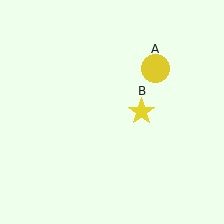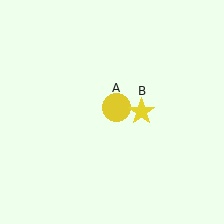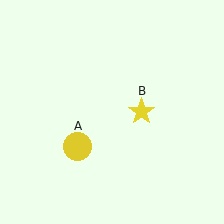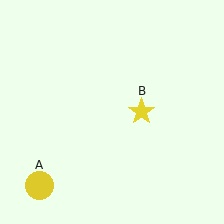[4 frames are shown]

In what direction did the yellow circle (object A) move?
The yellow circle (object A) moved down and to the left.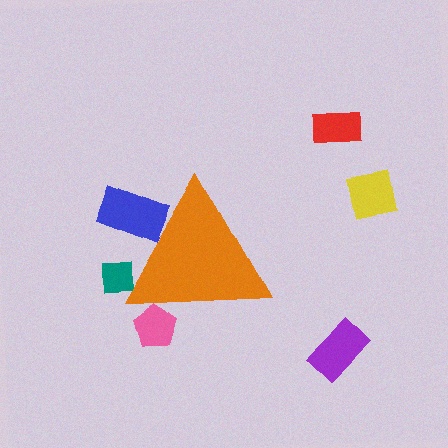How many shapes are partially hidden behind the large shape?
3 shapes are partially hidden.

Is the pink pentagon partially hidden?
Yes, the pink pentagon is partially hidden behind the orange triangle.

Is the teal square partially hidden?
Yes, the teal square is partially hidden behind the orange triangle.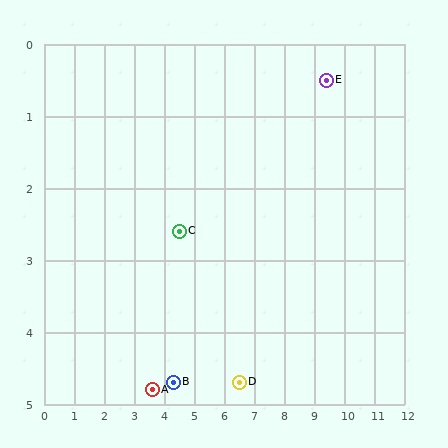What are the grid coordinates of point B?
Point B is at approximately (4.3, 4.7).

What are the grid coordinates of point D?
Point D is at approximately (6.5, 4.7).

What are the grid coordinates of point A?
Point A is at approximately (3.6, 4.8).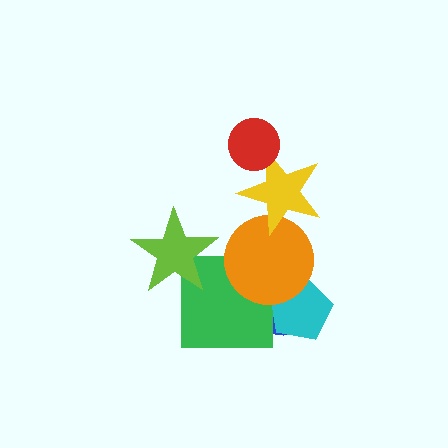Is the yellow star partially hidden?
Yes, it is partially covered by another shape.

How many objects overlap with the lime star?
1 object overlaps with the lime star.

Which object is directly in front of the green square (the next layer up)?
The orange circle is directly in front of the green square.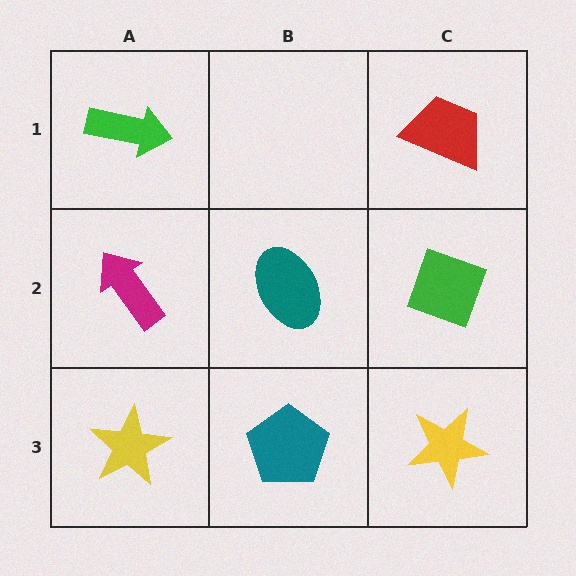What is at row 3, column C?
A yellow star.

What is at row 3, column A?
A yellow star.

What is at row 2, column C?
A green diamond.